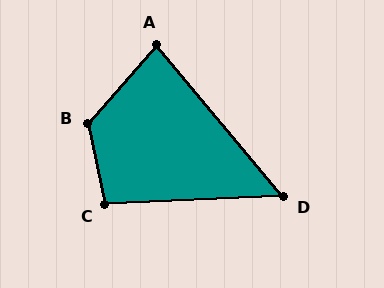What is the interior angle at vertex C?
Approximately 99 degrees (obtuse).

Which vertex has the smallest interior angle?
D, at approximately 52 degrees.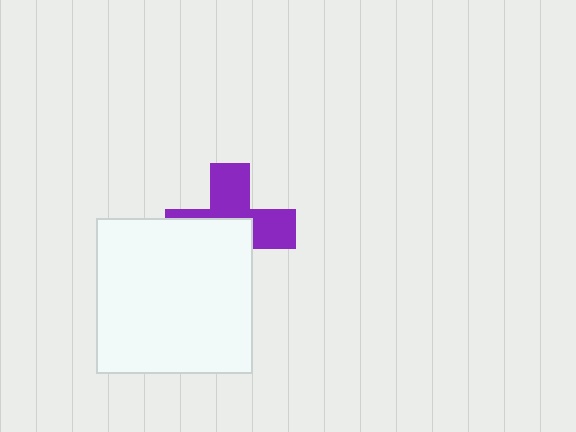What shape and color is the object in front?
The object in front is a white square.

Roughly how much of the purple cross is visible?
About half of it is visible (roughly 48%).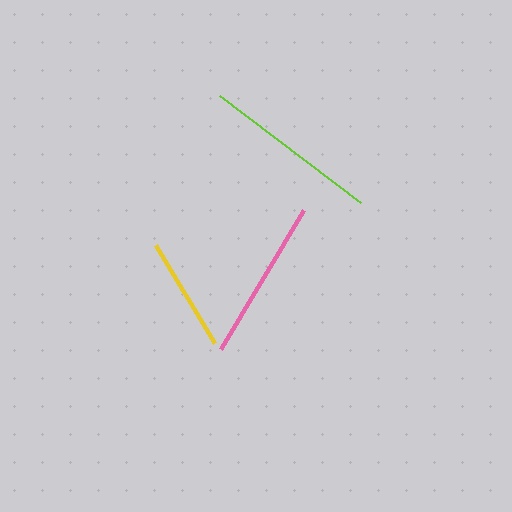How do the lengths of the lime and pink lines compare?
The lime and pink lines are approximately the same length.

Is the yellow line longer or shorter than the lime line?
The lime line is longer than the yellow line.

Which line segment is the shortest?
The yellow line is the shortest at approximately 115 pixels.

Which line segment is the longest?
The lime line is the longest at approximately 177 pixels.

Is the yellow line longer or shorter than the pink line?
The pink line is longer than the yellow line.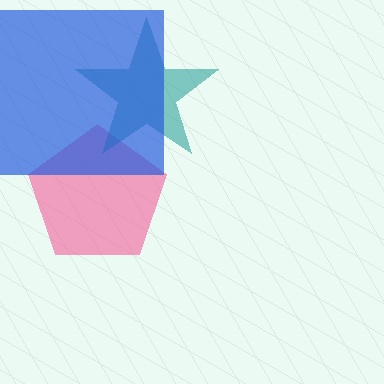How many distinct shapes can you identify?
There are 3 distinct shapes: a pink pentagon, a teal star, a blue square.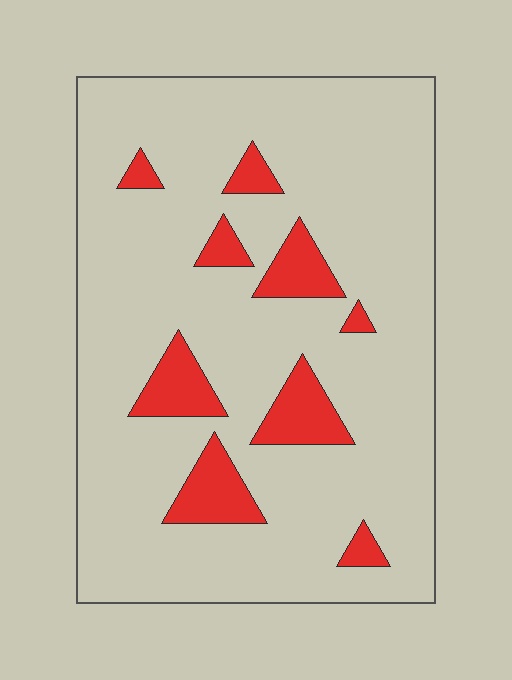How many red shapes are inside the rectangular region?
9.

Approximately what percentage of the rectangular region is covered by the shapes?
Approximately 15%.